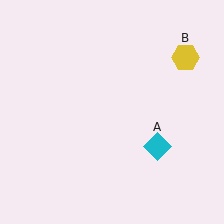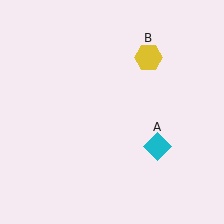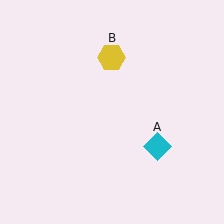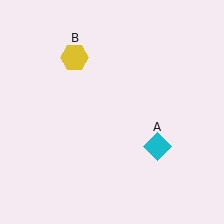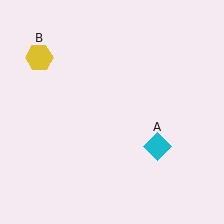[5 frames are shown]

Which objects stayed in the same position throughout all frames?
Cyan diamond (object A) remained stationary.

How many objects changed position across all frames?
1 object changed position: yellow hexagon (object B).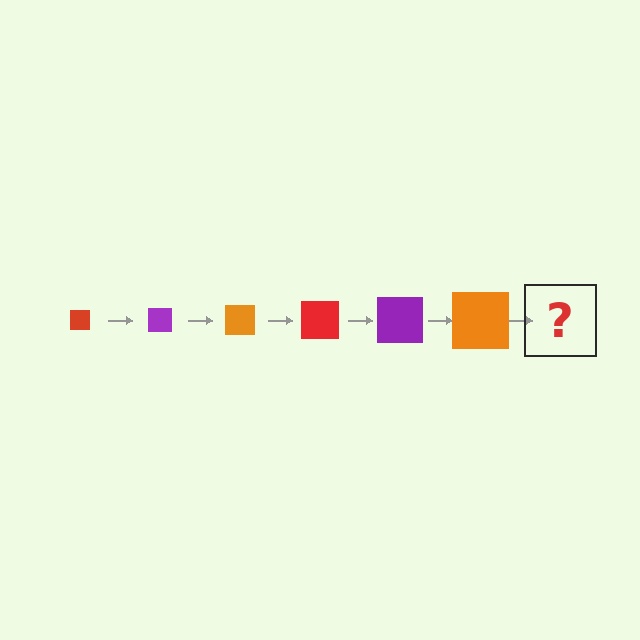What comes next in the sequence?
The next element should be a red square, larger than the previous one.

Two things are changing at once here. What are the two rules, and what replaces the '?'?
The two rules are that the square grows larger each step and the color cycles through red, purple, and orange. The '?' should be a red square, larger than the previous one.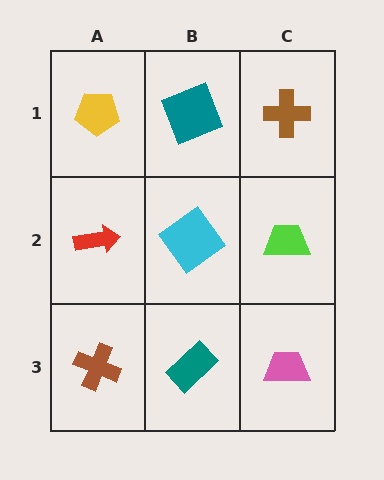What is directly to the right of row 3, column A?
A teal rectangle.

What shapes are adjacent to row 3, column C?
A lime trapezoid (row 2, column C), a teal rectangle (row 3, column B).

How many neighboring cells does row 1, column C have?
2.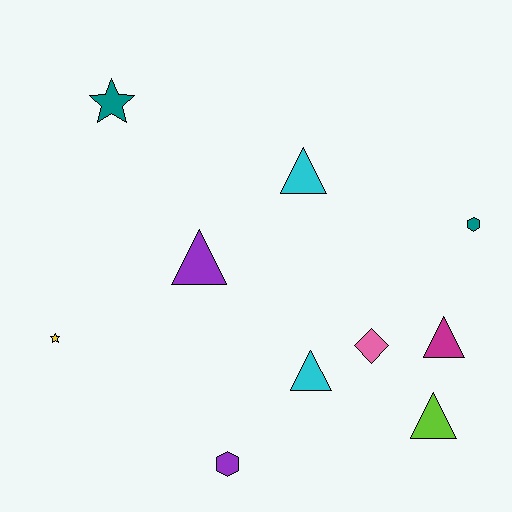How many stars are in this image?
There are 2 stars.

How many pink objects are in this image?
There is 1 pink object.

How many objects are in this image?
There are 10 objects.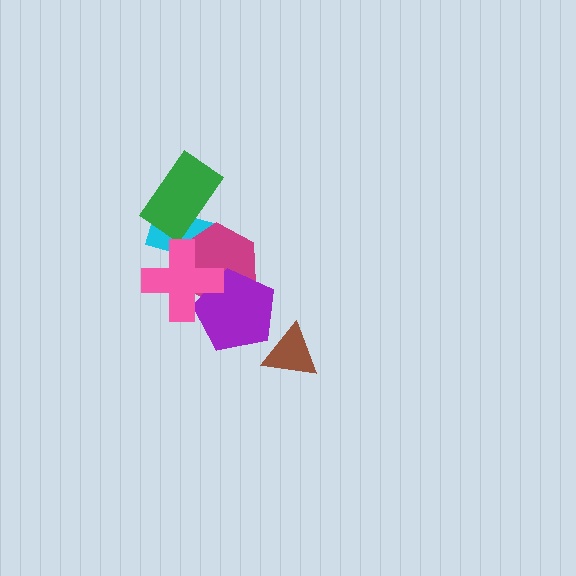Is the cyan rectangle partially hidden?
Yes, it is partially covered by another shape.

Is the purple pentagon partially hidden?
Yes, it is partially covered by another shape.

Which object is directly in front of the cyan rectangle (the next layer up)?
The magenta hexagon is directly in front of the cyan rectangle.